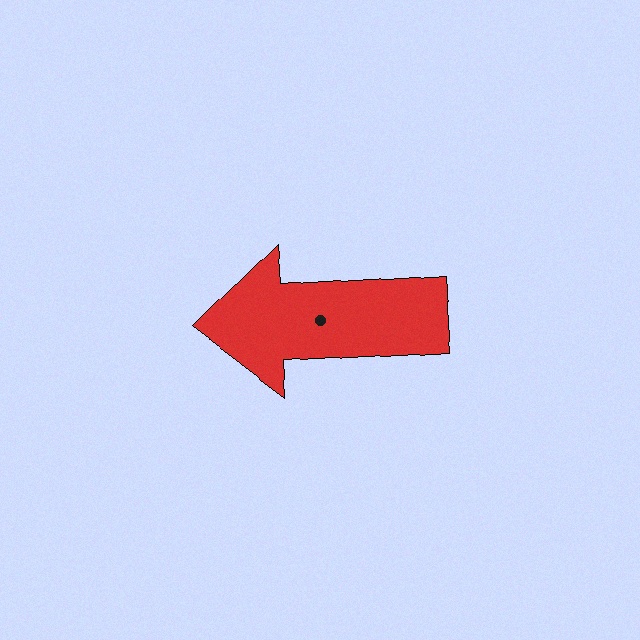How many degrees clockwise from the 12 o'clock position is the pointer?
Approximately 266 degrees.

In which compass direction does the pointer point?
West.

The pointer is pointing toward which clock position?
Roughly 9 o'clock.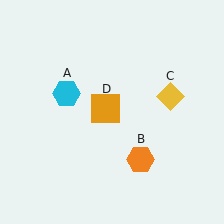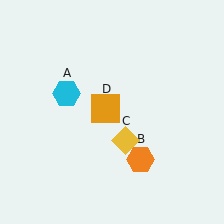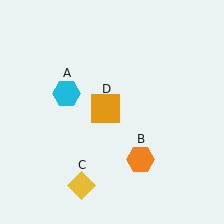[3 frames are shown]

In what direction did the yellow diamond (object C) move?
The yellow diamond (object C) moved down and to the left.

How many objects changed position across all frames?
1 object changed position: yellow diamond (object C).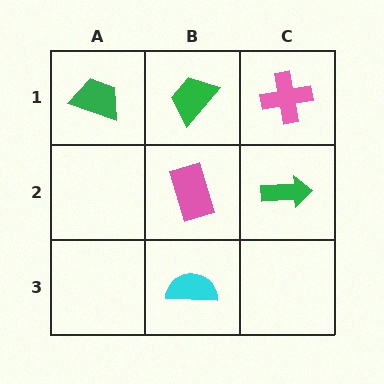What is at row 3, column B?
A cyan semicircle.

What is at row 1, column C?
A pink cross.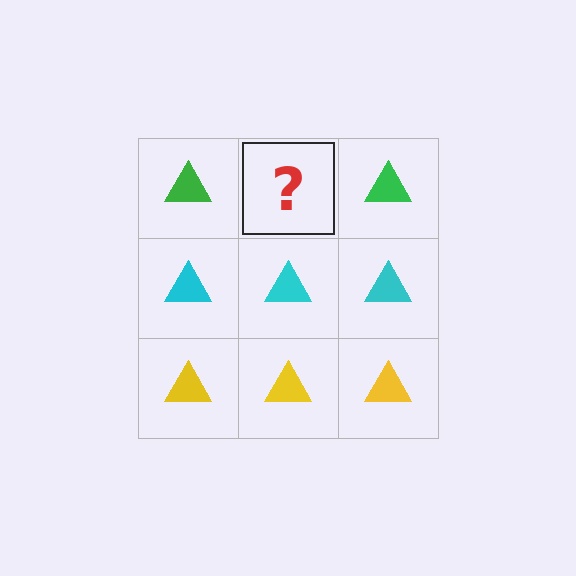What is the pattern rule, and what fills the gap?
The rule is that each row has a consistent color. The gap should be filled with a green triangle.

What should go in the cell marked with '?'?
The missing cell should contain a green triangle.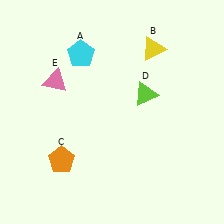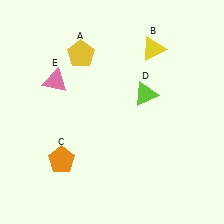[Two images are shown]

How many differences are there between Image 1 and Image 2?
There is 1 difference between the two images.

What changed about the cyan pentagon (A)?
In Image 1, A is cyan. In Image 2, it changed to yellow.